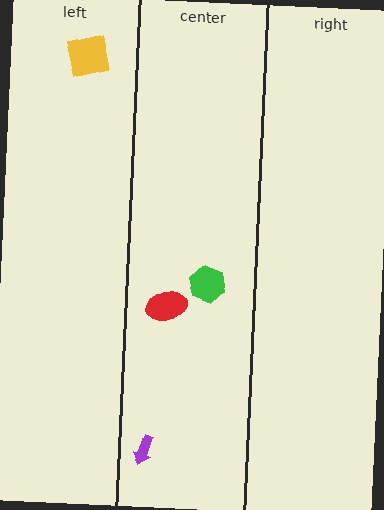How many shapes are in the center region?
3.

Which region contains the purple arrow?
The center region.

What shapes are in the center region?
The red ellipse, the green hexagon, the purple arrow.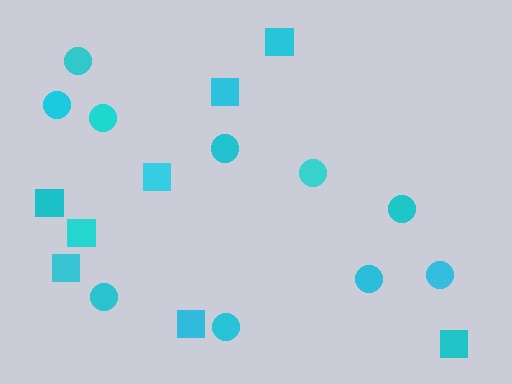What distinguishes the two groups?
There are 2 groups: one group of squares (8) and one group of circles (10).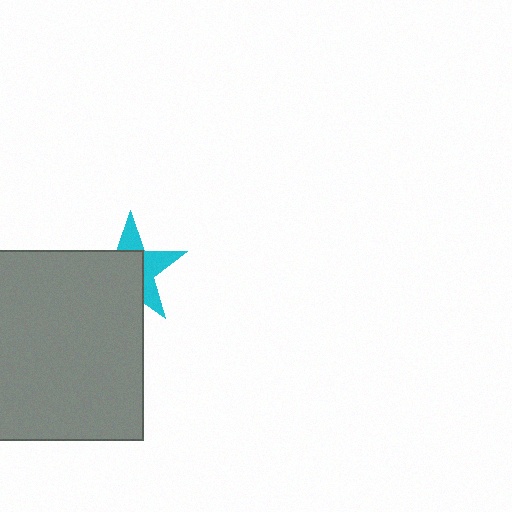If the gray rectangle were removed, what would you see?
You would see the complete cyan star.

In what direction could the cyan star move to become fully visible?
The cyan star could move toward the upper-right. That would shift it out from behind the gray rectangle entirely.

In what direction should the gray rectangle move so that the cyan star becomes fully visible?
The gray rectangle should move toward the lower-left. That is the shortest direction to clear the overlap and leave the cyan star fully visible.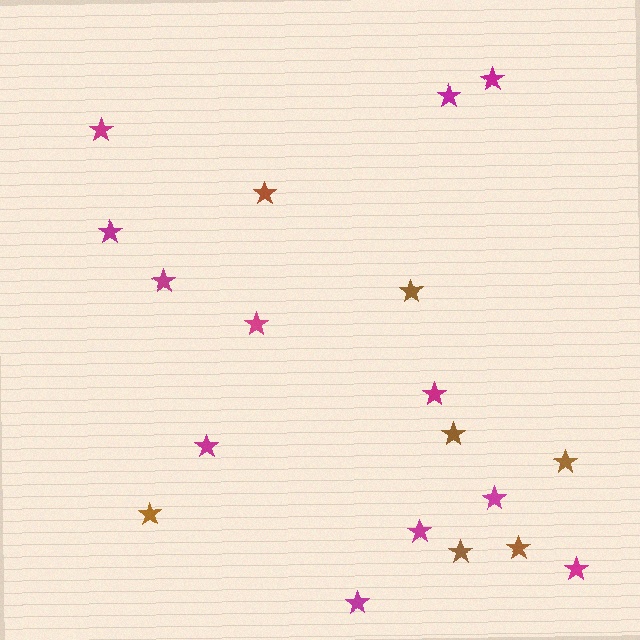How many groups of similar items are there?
There are 2 groups: one group of magenta stars (12) and one group of brown stars (7).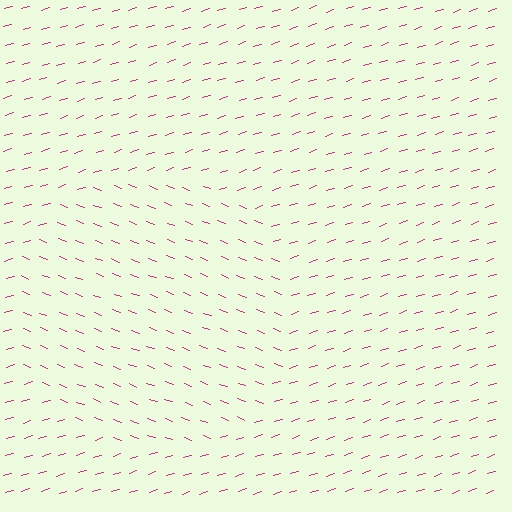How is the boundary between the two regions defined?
The boundary is defined purely by a change in line orientation (approximately 38 degrees difference). All lines are the same color and thickness.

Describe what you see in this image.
The image is filled with small magenta line segments. A circle region in the image has lines oriented differently from the surrounding lines, creating a visible texture boundary.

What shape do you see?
I see a circle.